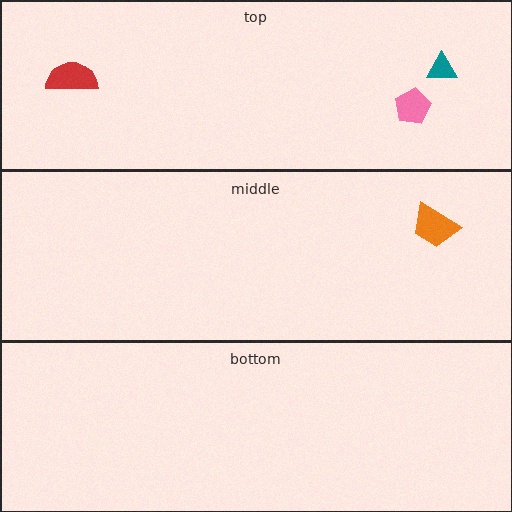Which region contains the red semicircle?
The top region.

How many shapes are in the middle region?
1.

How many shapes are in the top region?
3.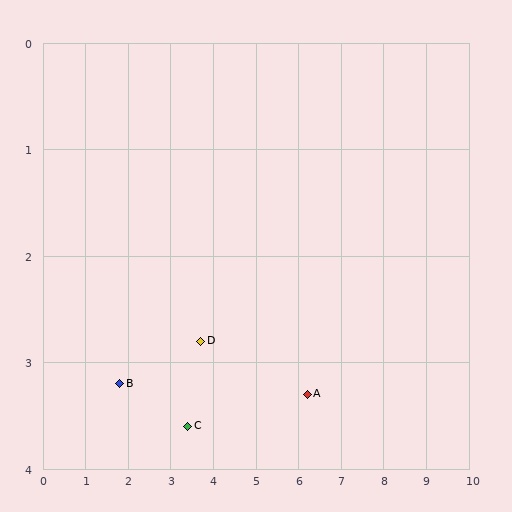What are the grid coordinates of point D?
Point D is at approximately (3.7, 2.8).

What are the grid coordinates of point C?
Point C is at approximately (3.4, 3.6).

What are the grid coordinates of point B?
Point B is at approximately (1.8, 3.2).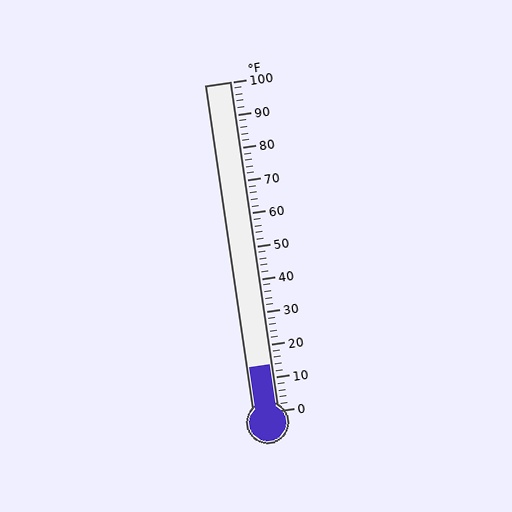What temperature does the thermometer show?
The thermometer shows approximately 14°F.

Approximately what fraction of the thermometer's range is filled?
The thermometer is filled to approximately 15% of its range.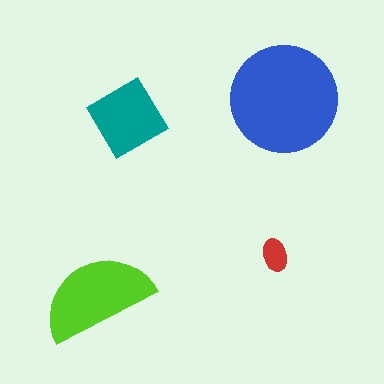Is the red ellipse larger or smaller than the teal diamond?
Smaller.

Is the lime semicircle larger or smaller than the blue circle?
Smaller.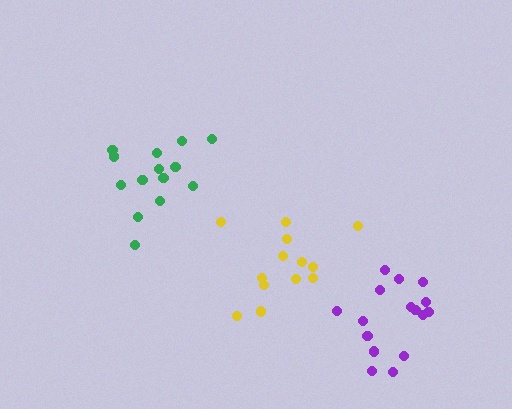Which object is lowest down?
The purple cluster is bottommost.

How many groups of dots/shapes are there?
There are 3 groups.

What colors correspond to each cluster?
The clusters are colored: purple, green, yellow.